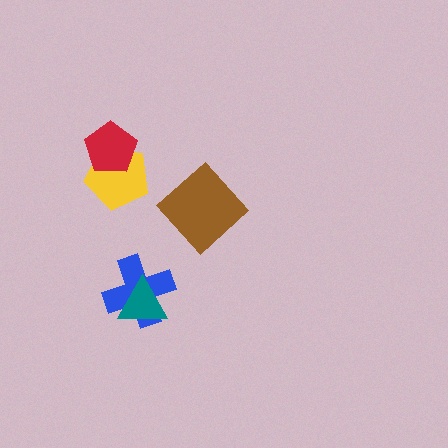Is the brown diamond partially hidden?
No, no other shape covers it.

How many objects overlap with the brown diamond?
0 objects overlap with the brown diamond.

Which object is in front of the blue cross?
The teal triangle is in front of the blue cross.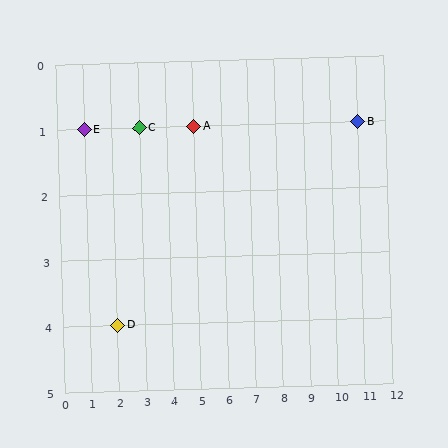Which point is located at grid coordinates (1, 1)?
Point E is at (1, 1).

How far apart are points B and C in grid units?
Points B and C are 8 columns apart.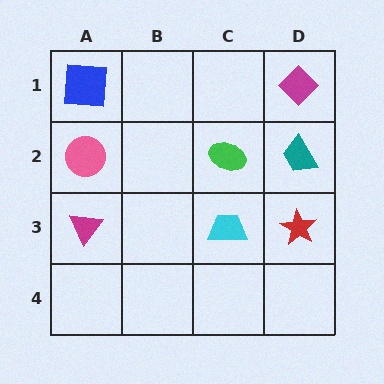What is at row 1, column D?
A magenta diamond.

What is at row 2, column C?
A green ellipse.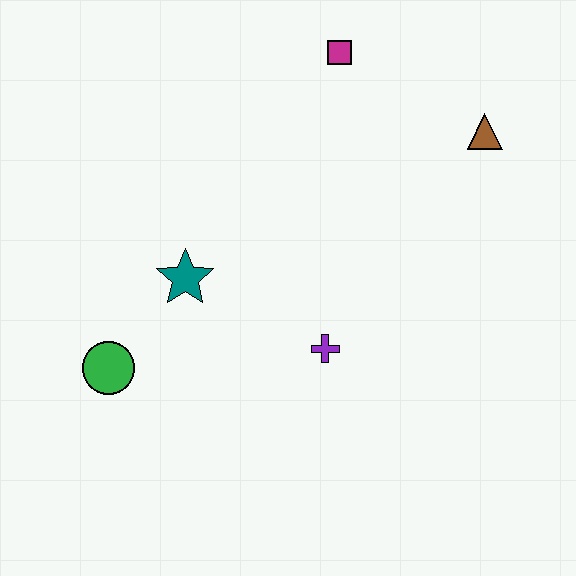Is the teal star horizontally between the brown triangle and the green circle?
Yes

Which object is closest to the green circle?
The teal star is closest to the green circle.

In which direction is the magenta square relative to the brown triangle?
The magenta square is to the left of the brown triangle.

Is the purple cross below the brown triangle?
Yes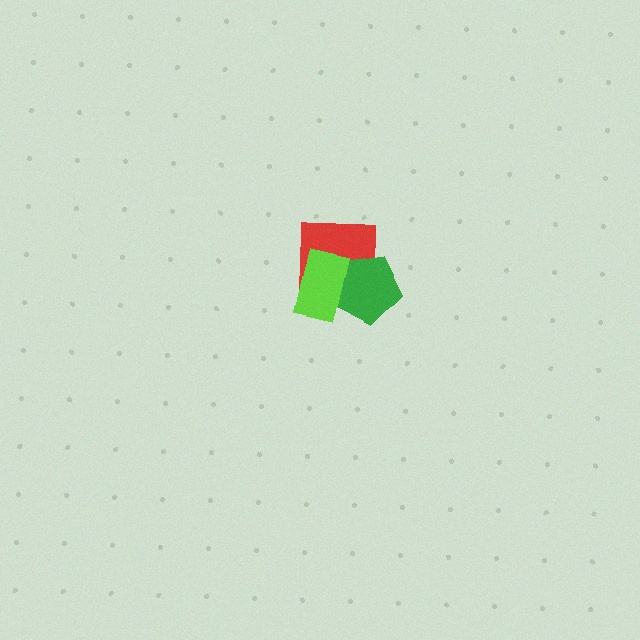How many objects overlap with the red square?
2 objects overlap with the red square.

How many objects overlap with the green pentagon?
2 objects overlap with the green pentagon.